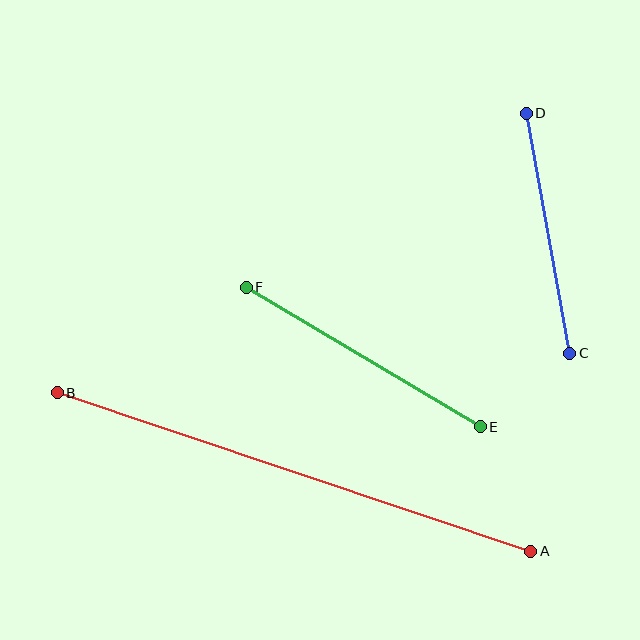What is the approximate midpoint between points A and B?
The midpoint is at approximately (294, 472) pixels.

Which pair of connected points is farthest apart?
Points A and B are farthest apart.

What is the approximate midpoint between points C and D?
The midpoint is at approximately (548, 233) pixels.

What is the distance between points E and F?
The distance is approximately 272 pixels.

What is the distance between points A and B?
The distance is approximately 499 pixels.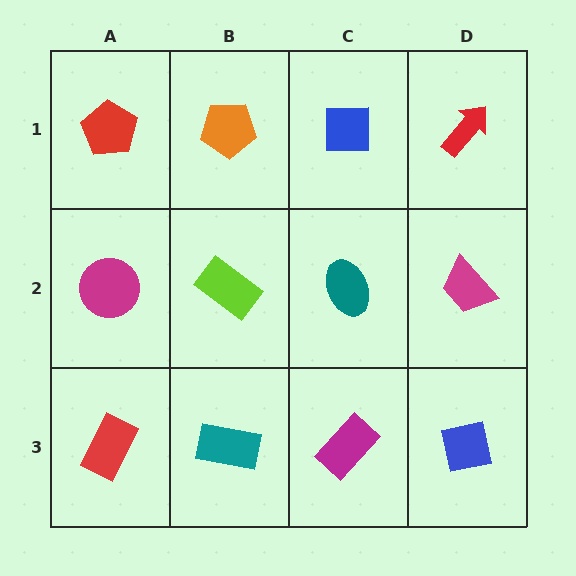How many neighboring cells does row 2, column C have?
4.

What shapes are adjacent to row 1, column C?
A teal ellipse (row 2, column C), an orange pentagon (row 1, column B), a red arrow (row 1, column D).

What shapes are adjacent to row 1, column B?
A lime rectangle (row 2, column B), a red pentagon (row 1, column A), a blue square (row 1, column C).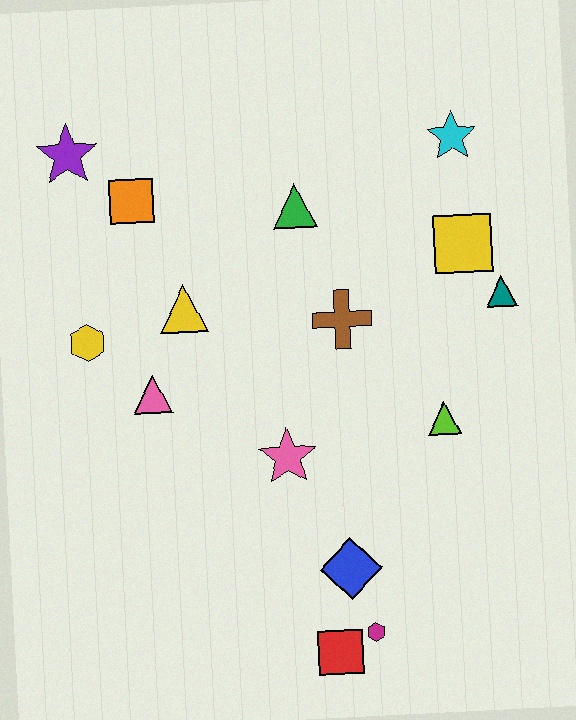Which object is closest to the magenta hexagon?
The red square is closest to the magenta hexagon.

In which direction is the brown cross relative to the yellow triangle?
The brown cross is to the right of the yellow triangle.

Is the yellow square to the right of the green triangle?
Yes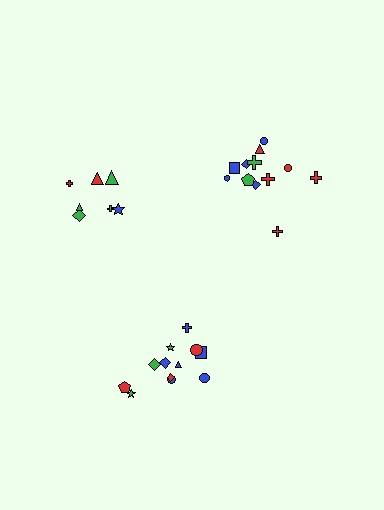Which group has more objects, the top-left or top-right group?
The top-right group.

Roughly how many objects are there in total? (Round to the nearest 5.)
Roughly 30 objects in total.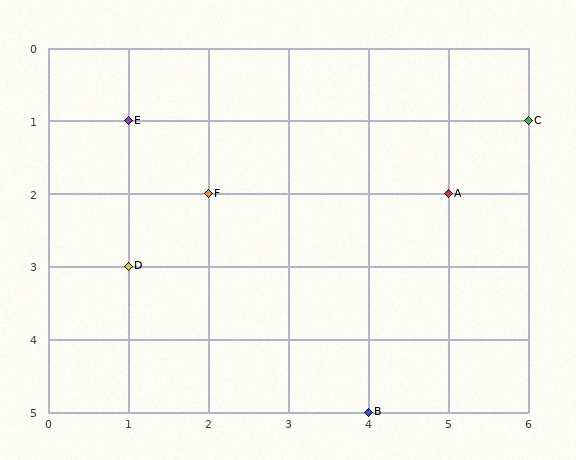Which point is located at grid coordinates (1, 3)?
Point D is at (1, 3).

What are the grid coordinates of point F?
Point F is at grid coordinates (2, 2).